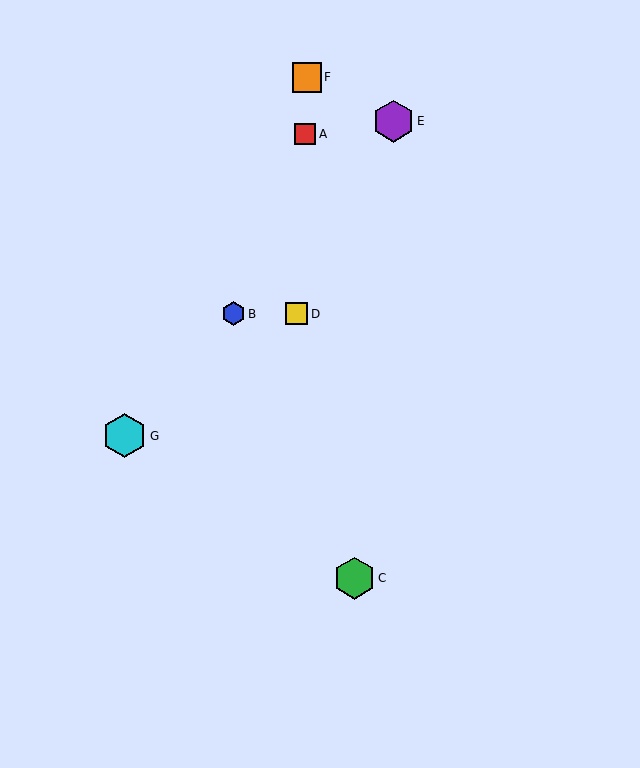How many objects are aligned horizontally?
2 objects (B, D) are aligned horizontally.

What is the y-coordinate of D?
Object D is at y≈314.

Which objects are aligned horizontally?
Objects B, D are aligned horizontally.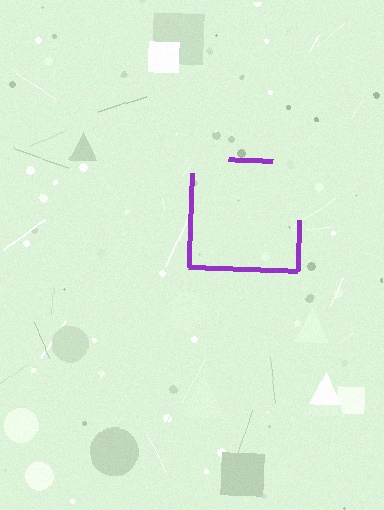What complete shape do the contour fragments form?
The contour fragments form a square.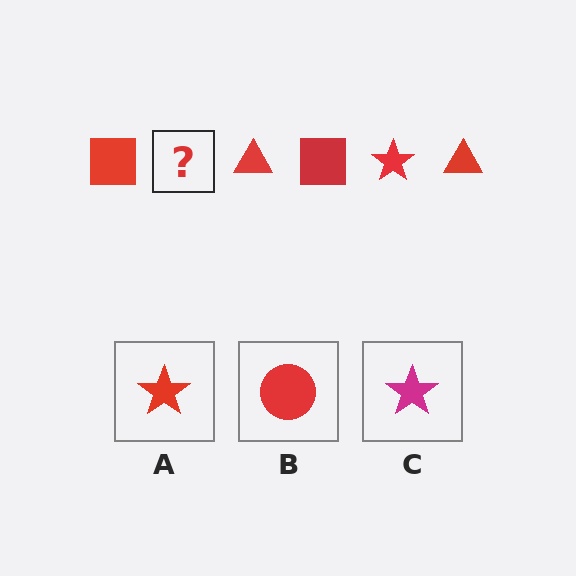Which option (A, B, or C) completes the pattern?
A.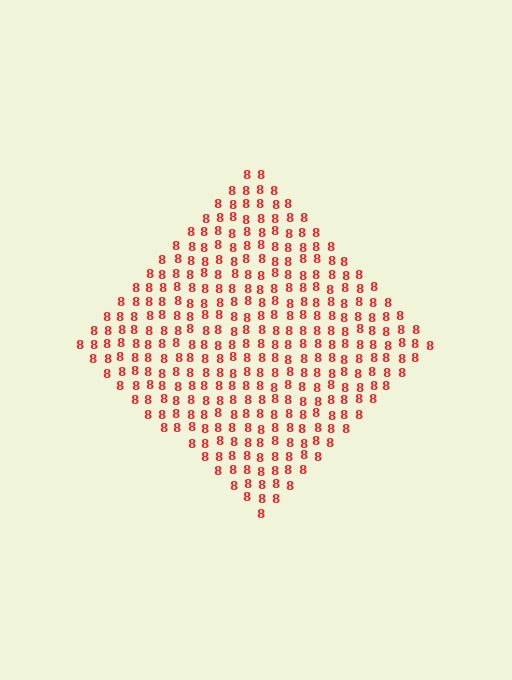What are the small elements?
The small elements are digit 8's.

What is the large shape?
The large shape is a diamond.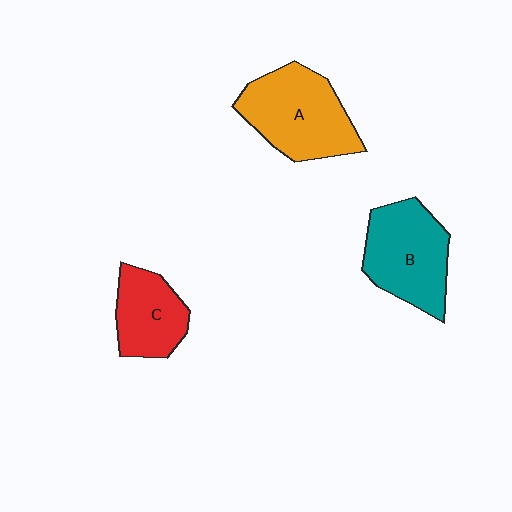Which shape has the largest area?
Shape A (orange).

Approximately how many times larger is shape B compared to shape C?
Approximately 1.4 times.